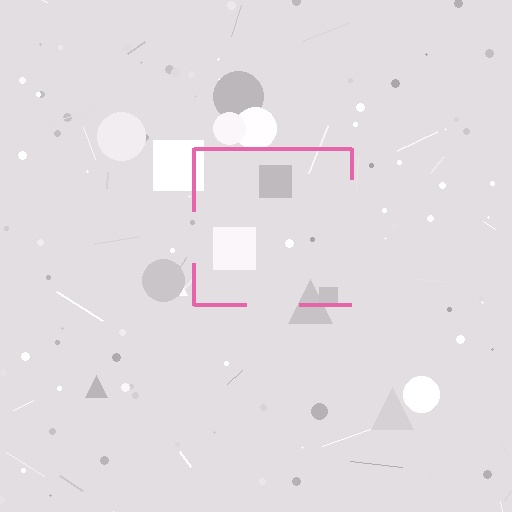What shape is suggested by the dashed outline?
The dashed outline suggests a square.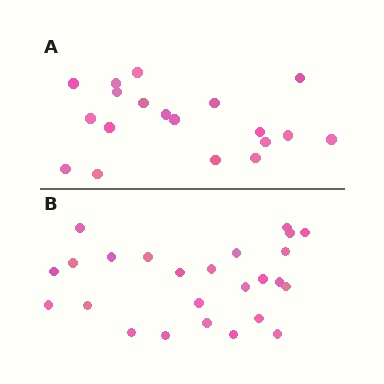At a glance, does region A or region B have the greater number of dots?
Region B (the bottom region) has more dots.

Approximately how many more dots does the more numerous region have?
Region B has about 6 more dots than region A.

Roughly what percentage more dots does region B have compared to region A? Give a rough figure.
About 30% more.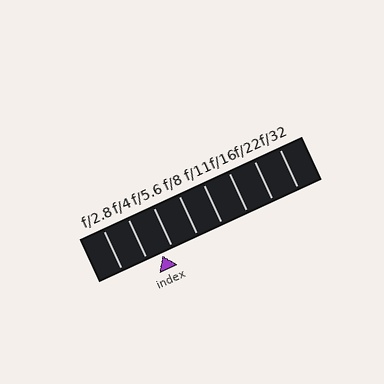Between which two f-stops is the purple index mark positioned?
The index mark is between f/4 and f/5.6.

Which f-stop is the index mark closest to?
The index mark is closest to f/5.6.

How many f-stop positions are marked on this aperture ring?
There are 8 f-stop positions marked.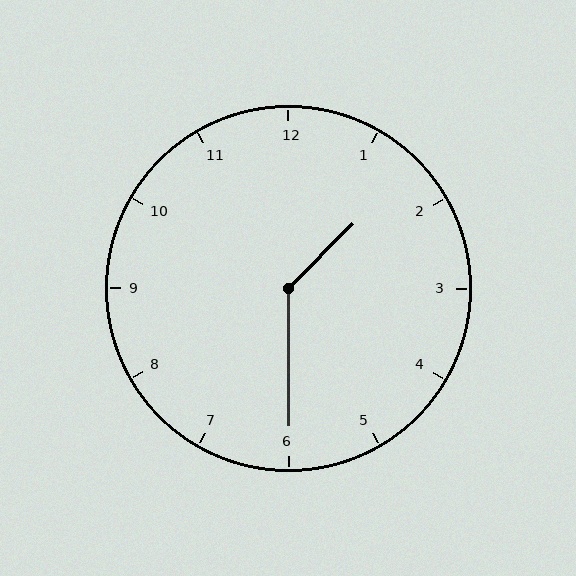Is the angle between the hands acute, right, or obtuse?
It is obtuse.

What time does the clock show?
1:30.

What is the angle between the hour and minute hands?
Approximately 135 degrees.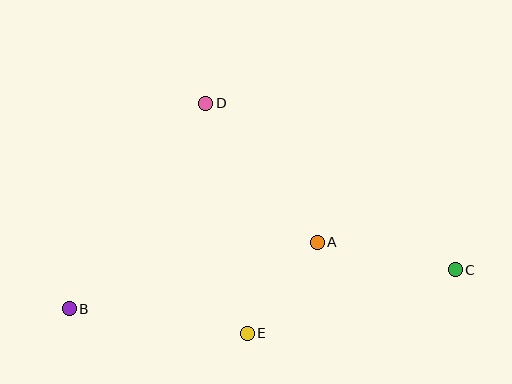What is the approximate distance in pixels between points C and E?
The distance between C and E is approximately 217 pixels.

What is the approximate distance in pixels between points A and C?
The distance between A and C is approximately 140 pixels.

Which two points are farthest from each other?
Points B and C are farthest from each other.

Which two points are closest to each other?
Points A and E are closest to each other.